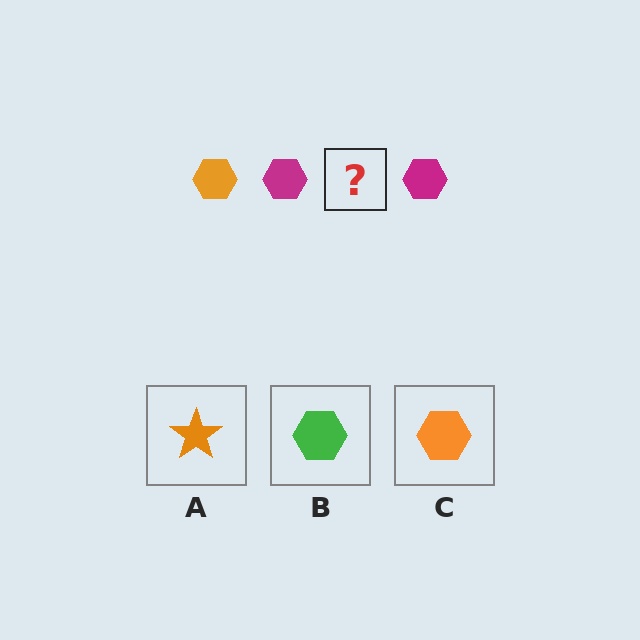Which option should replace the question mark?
Option C.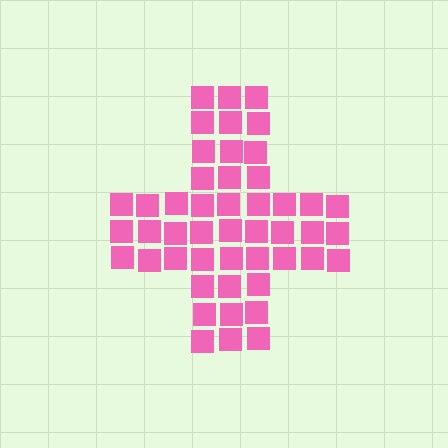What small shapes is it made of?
It is made of small squares.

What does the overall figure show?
The overall figure shows a cross.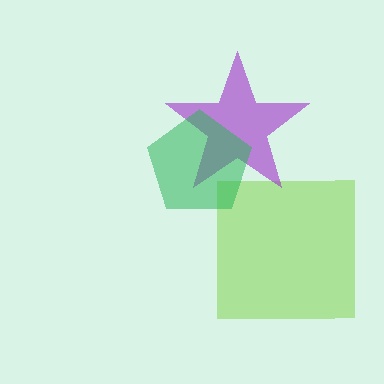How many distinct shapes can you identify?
There are 3 distinct shapes: a lime square, a purple star, a green pentagon.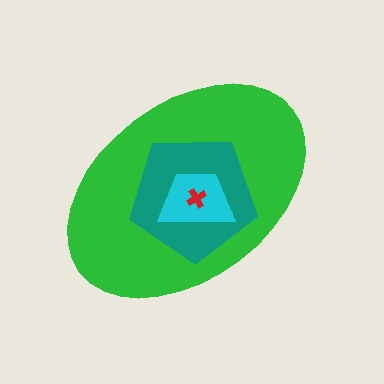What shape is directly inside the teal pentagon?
The cyan trapezoid.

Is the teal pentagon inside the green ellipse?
Yes.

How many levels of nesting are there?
4.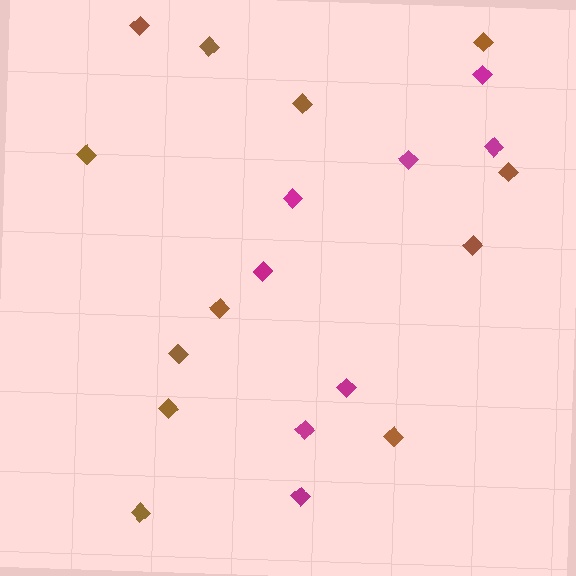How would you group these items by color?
There are 2 groups: one group of brown diamonds (12) and one group of magenta diamonds (8).